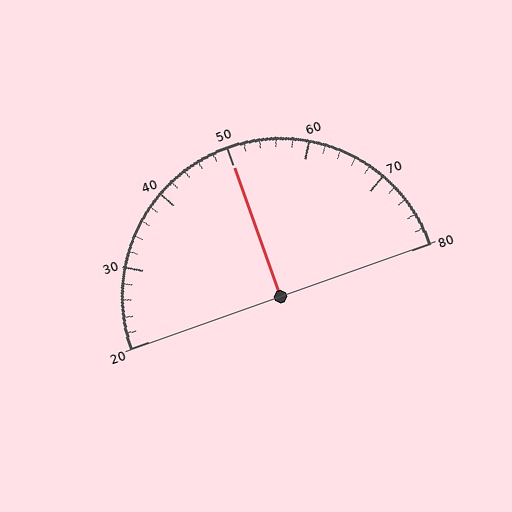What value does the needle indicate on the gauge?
The needle indicates approximately 50.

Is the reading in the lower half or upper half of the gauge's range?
The reading is in the upper half of the range (20 to 80).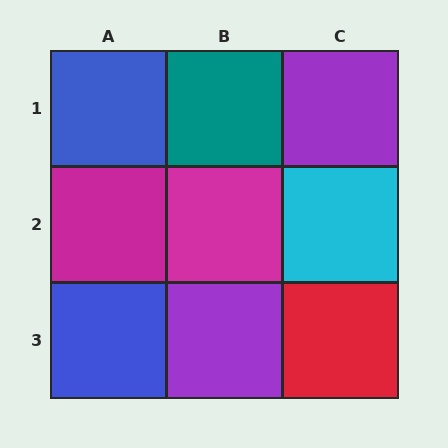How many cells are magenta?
2 cells are magenta.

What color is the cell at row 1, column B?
Teal.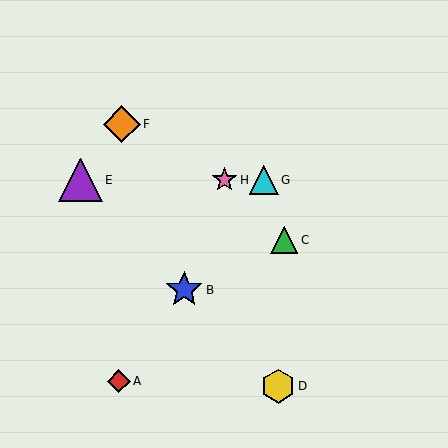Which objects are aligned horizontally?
Objects E, G, H are aligned horizontally.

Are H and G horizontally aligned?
Yes, both are at y≈180.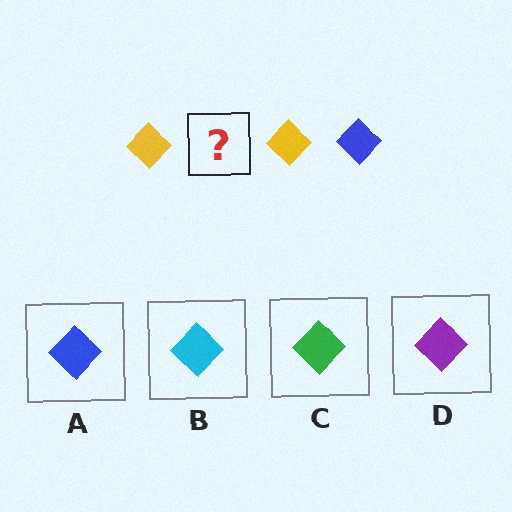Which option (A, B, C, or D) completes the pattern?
A.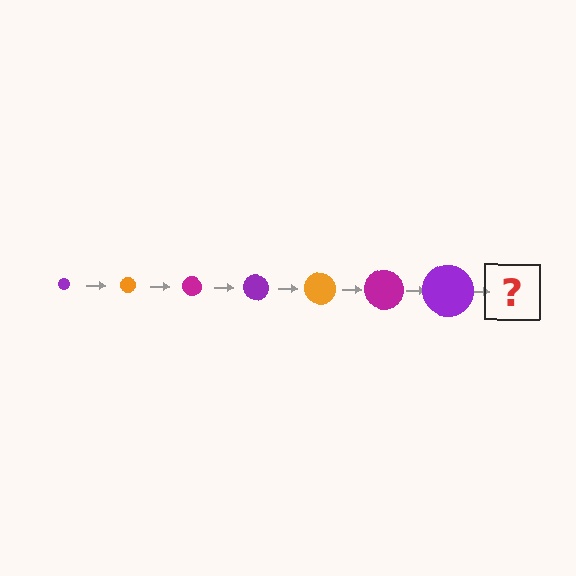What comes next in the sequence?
The next element should be an orange circle, larger than the previous one.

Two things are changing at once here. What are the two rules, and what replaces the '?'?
The two rules are that the circle grows larger each step and the color cycles through purple, orange, and magenta. The '?' should be an orange circle, larger than the previous one.